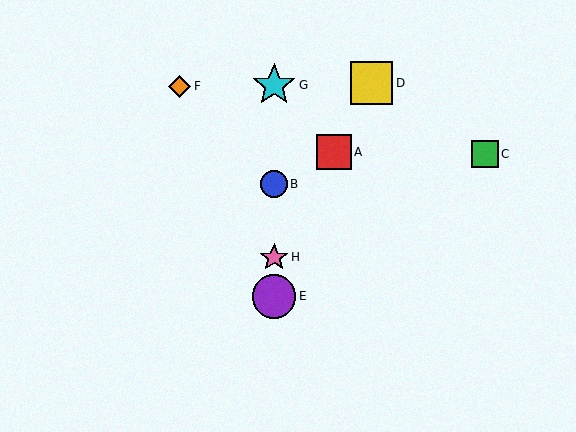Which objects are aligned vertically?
Objects B, E, G, H are aligned vertically.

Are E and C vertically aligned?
No, E is at x≈274 and C is at x≈485.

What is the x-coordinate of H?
Object H is at x≈274.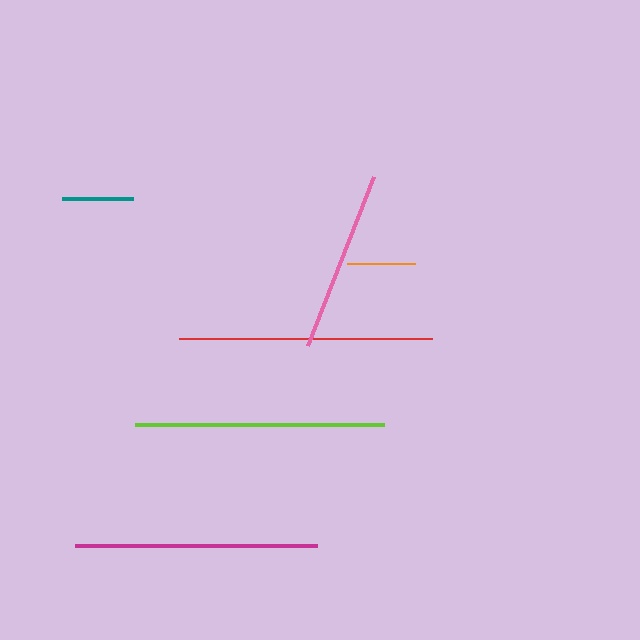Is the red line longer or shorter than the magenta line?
The red line is longer than the magenta line.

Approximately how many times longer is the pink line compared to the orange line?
The pink line is approximately 2.7 times the length of the orange line.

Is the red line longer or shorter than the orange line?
The red line is longer than the orange line.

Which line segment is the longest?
The red line is the longest at approximately 253 pixels.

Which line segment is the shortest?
The orange line is the shortest at approximately 68 pixels.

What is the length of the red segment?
The red segment is approximately 253 pixels long.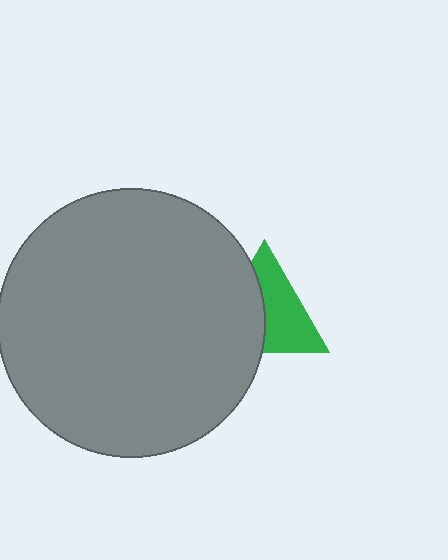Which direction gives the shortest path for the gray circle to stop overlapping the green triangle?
Moving left gives the shortest separation.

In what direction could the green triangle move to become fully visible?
The green triangle could move right. That would shift it out from behind the gray circle entirely.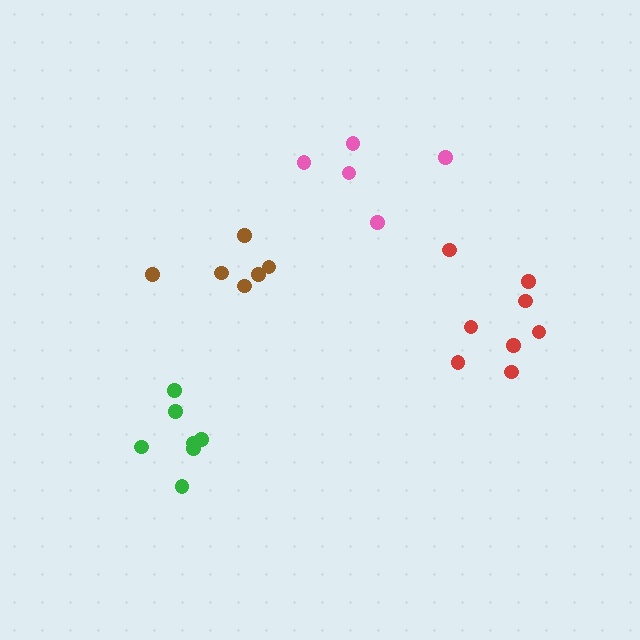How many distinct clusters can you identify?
There are 4 distinct clusters.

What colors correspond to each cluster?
The clusters are colored: brown, red, green, pink.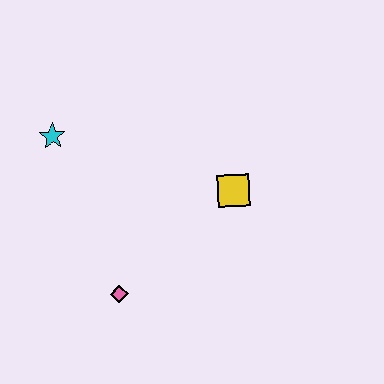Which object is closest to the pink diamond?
The yellow square is closest to the pink diamond.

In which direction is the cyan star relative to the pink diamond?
The cyan star is above the pink diamond.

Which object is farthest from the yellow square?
The cyan star is farthest from the yellow square.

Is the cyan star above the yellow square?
Yes